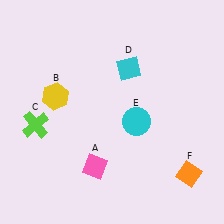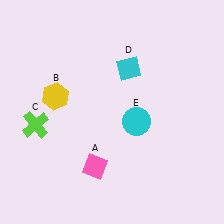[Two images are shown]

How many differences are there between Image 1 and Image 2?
There is 1 difference between the two images.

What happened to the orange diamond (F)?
The orange diamond (F) was removed in Image 2. It was in the bottom-right area of Image 1.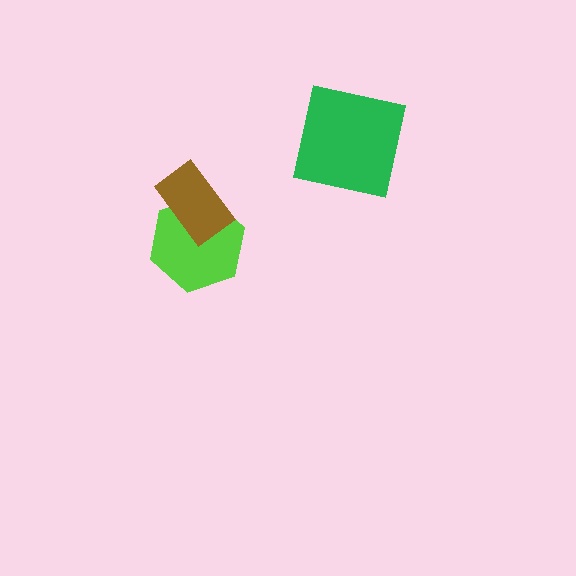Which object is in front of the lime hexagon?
The brown rectangle is in front of the lime hexagon.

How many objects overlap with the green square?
0 objects overlap with the green square.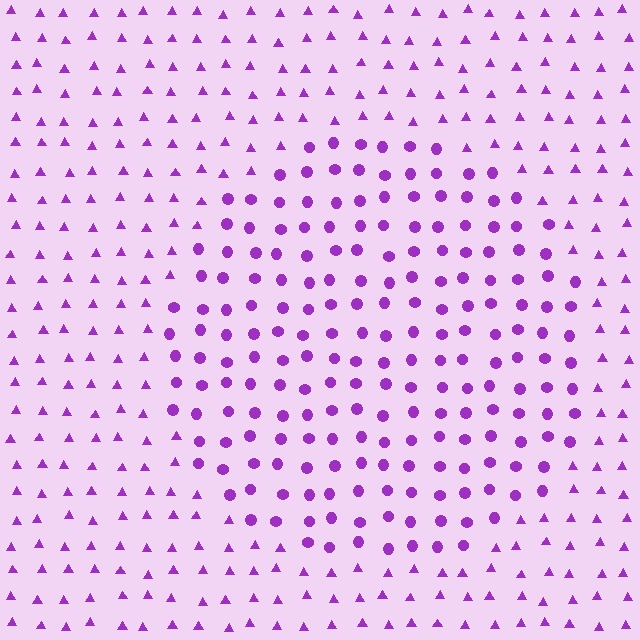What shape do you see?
I see a circle.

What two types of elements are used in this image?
The image uses circles inside the circle region and triangles outside it.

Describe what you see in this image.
The image is filled with small purple elements arranged in a uniform grid. A circle-shaped region contains circles, while the surrounding area contains triangles. The boundary is defined purely by the change in element shape.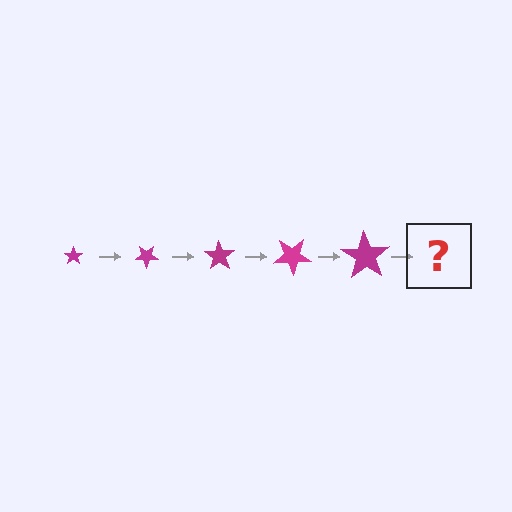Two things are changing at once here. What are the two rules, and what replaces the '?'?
The two rules are that the star grows larger each step and it rotates 35 degrees each step. The '?' should be a star, larger than the previous one and rotated 175 degrees from the start.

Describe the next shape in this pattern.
It should be a star, larger than the previous one and rotated 175 degrees from the start.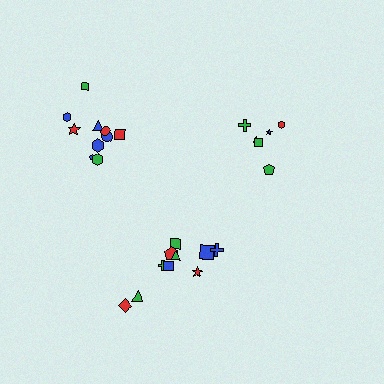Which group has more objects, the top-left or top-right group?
The top-left group.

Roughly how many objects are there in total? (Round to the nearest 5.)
Roughly 25 objects in total.